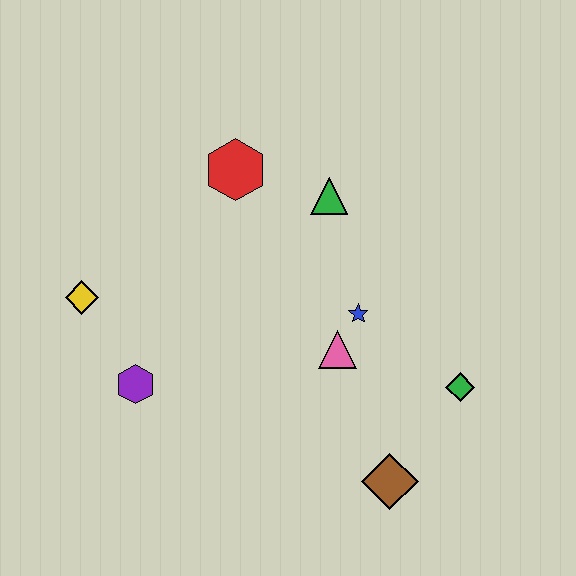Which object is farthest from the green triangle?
The brown diamond is farthest from the green triangle.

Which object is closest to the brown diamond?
The green diamond is closest to the brown diamond.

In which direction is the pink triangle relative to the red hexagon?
The pink triangle is below the red hexagon.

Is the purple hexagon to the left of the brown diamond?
Yes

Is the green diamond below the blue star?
Yes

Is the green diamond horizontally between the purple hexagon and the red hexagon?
No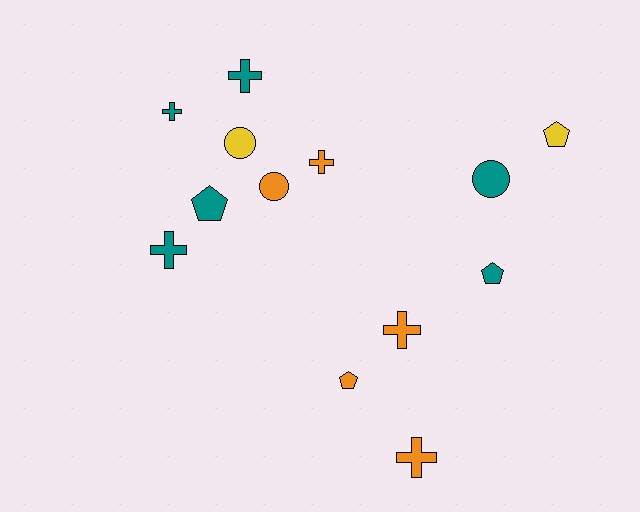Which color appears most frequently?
Teal, with 6 objects.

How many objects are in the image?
There are 13 objects.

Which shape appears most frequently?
Cross, with 6 objects.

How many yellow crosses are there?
There are no yellow crosses.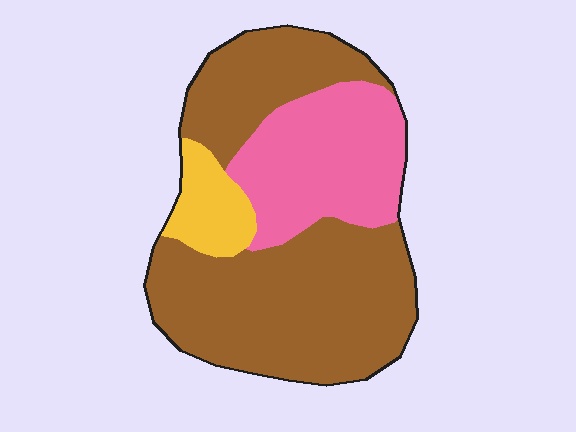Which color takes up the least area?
Yellow, at roughly 10%.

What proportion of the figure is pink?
Pink takes up about one quarter (1/4) of the figure.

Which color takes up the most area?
Brown, at roughly 65%.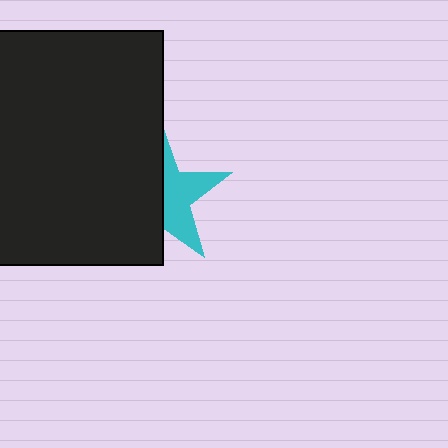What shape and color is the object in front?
The object in front is a black rectangle.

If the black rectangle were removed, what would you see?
You would see the complete cyan star.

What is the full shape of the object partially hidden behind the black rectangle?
The partially hidden object is a cyan star.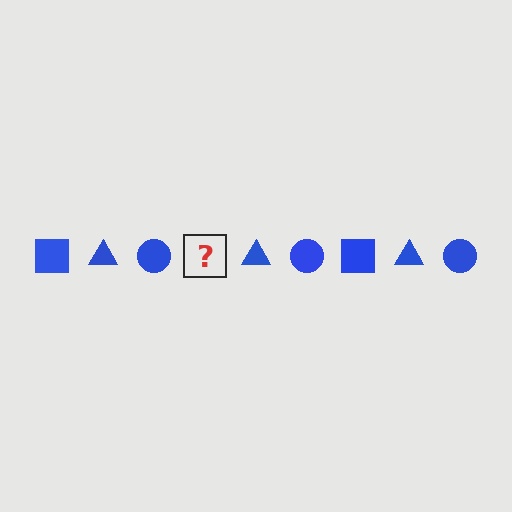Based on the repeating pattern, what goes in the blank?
The blank should be a blue square.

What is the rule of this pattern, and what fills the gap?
The rule is that the pattern cycles through square, triangle, circle shapes in blue. The gap should be filled with a blue square.